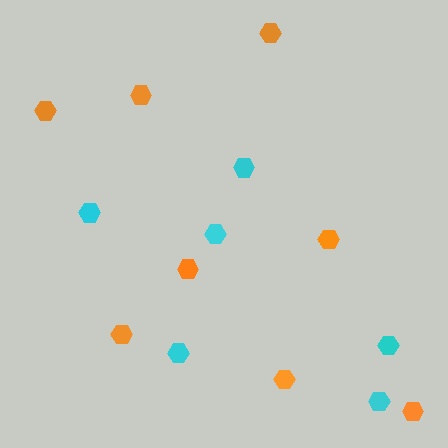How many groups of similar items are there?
There are 2 groups: one group of orange hexagons (8) and one group of cyan hexagons (6).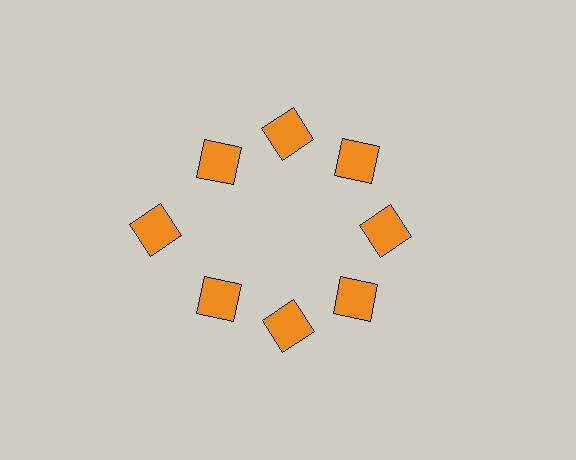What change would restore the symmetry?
The symmetry would be restored by moving it inward, back onto the ring so that all 8 squares sit at equal angles and equal distance from the center.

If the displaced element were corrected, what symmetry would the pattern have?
It would have 8-fold rotational symmetry — the pattern would map onto itself every 45 degrees.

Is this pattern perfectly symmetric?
No. The 8 orange squares are arranged in a ring, but one element near the 9 o'clock position is pushed outward from the center, breaking the 8-fold rotational symmetry.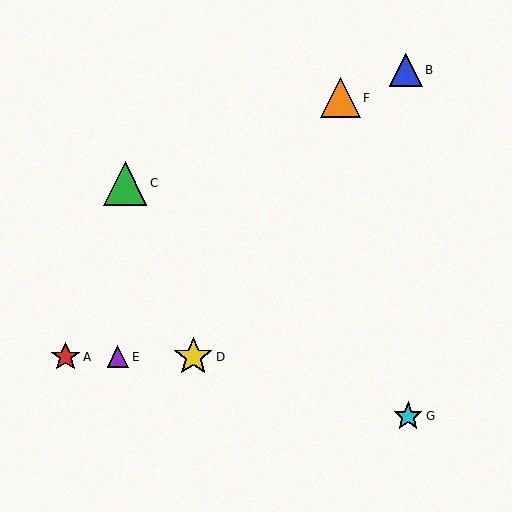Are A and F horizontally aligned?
No, A is at y≈357 and F is at y≈98.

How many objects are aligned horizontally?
3 objects (A, D, E) are aligned horizontally.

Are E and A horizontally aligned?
Yes, both are at y≈357.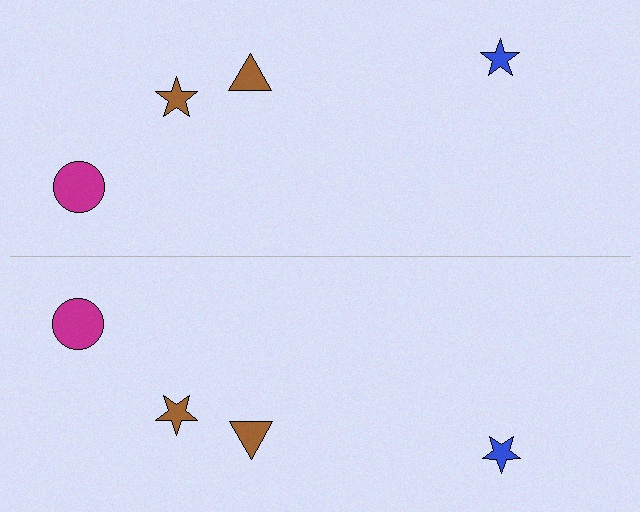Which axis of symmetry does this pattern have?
The pattern has a horizontal axis of symmetry running through the center of the image.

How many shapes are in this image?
There are 8 shapes in this image.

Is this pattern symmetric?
Yes, this pattern has bilateral (reflection) symmetry.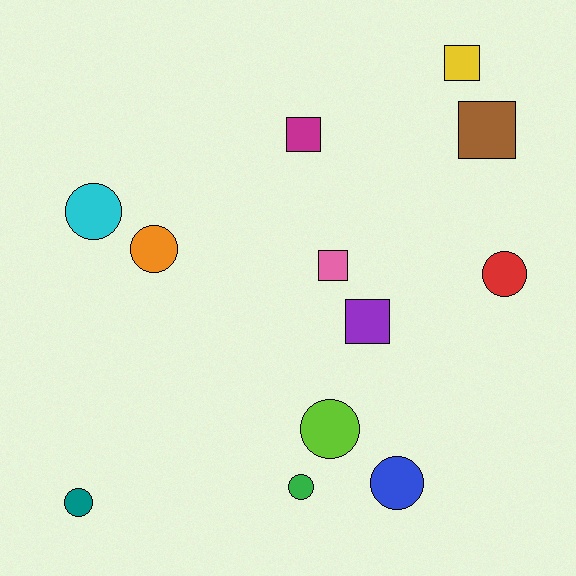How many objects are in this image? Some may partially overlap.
There are 12 objects.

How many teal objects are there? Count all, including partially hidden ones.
There is 1 teal object.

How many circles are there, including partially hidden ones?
There are 7 circles.